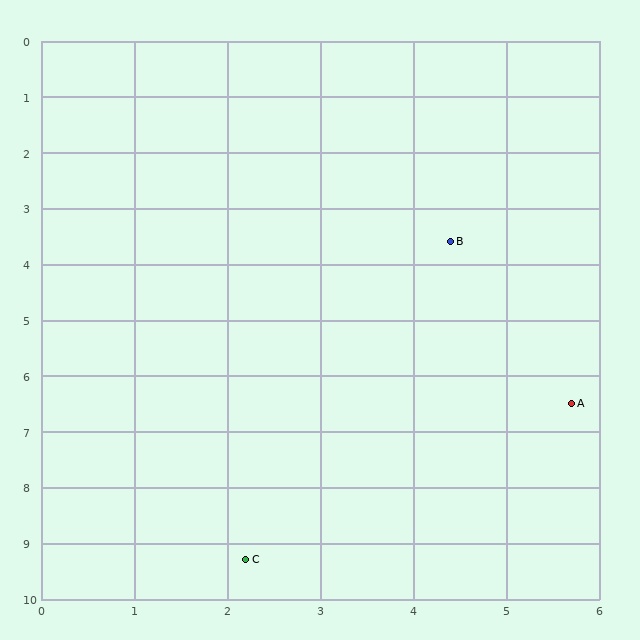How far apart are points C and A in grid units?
Points C and A are about 4.5 grid units apart.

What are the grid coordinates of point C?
Point C is at approximately (2.2, 9.3).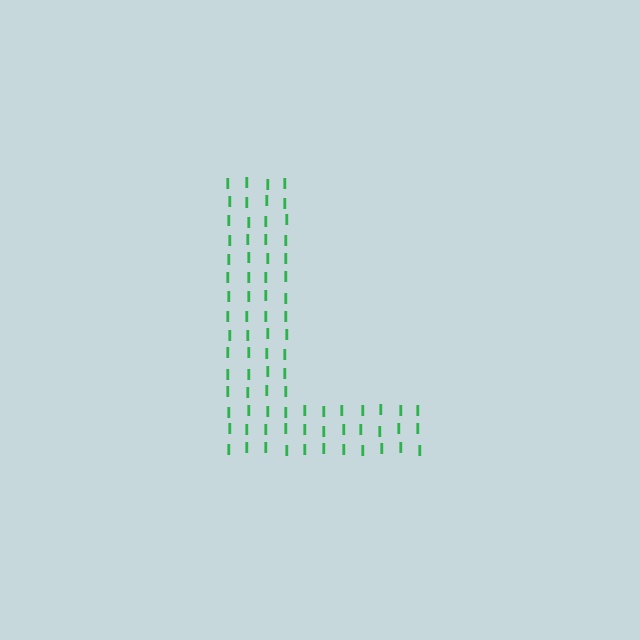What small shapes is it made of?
It is made of small letter I's.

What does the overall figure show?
The overall figure shows the letter L.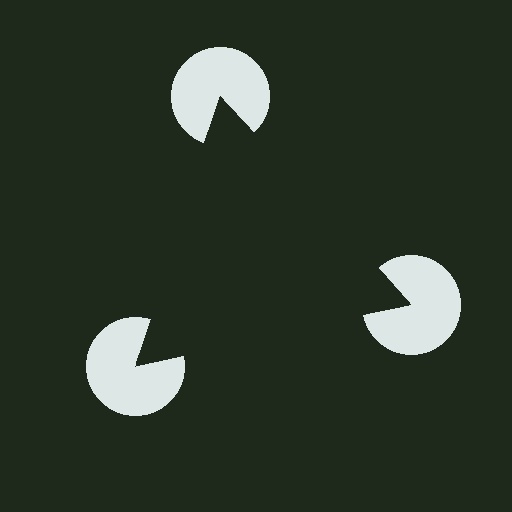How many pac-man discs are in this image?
There are 3 — one at each vertex of the illusory triangle.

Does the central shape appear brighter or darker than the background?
It typically appears slightly darker than the background, even though no actual brightness change is drawn.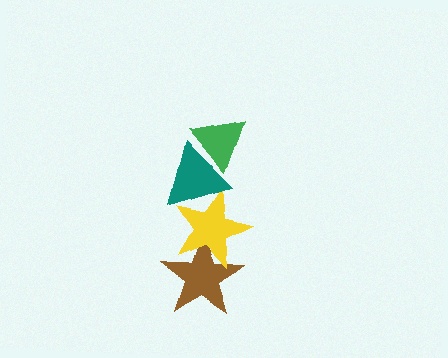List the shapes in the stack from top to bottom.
From top to bottom: the green triangle, the teal triangle, the yellow star, the brown star.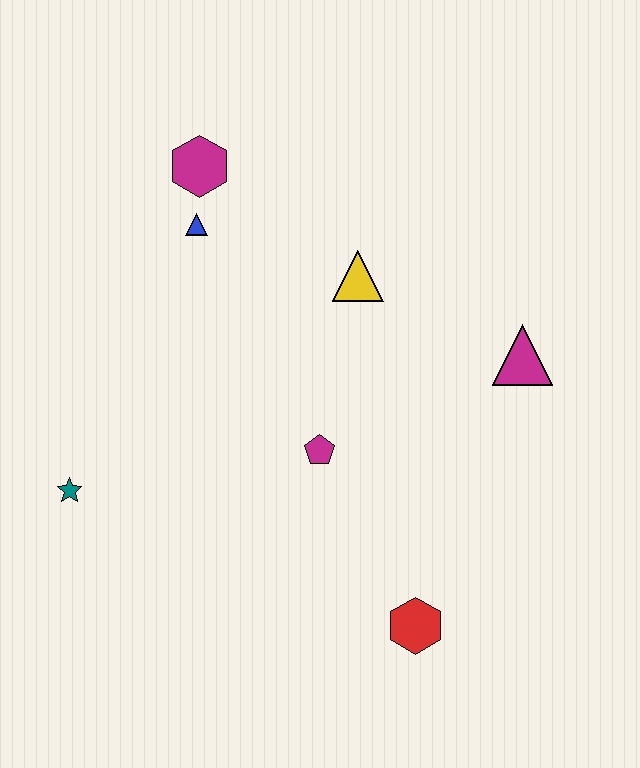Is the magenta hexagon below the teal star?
No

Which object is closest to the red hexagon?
The magenta pentagon is closest to the red hexagon.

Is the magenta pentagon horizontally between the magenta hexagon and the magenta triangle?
Yes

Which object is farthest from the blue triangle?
The red hexagon is farthest from the blue triangle.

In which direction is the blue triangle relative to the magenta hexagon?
The blue triangle is below the magenta hexagon.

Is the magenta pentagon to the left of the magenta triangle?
Yes